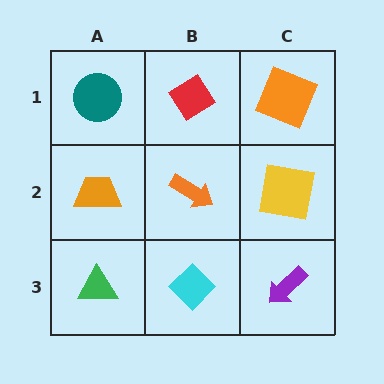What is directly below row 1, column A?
An orange trapezoid.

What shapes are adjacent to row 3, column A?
An orange trapezoid (row 2, column A), a cyan diamond (row 3, column B).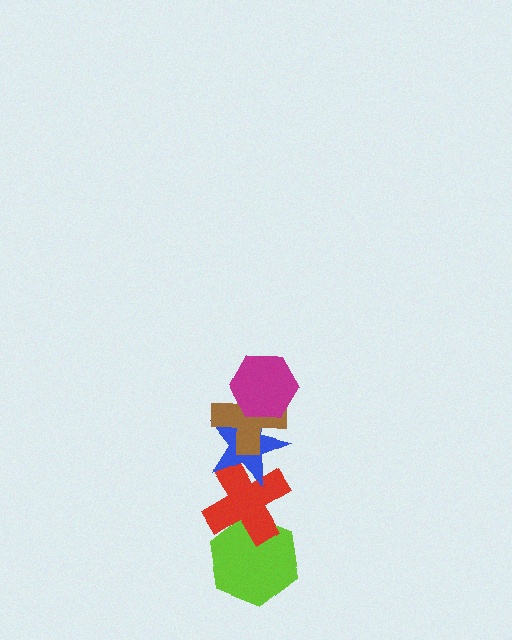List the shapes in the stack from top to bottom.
From top to bottom: the magenta hexagon, the brown cross, the blue star, the red cross, the lime hexagon.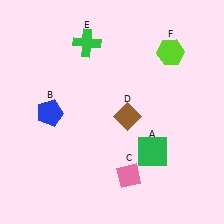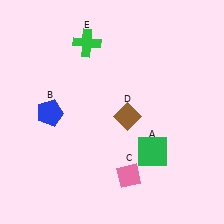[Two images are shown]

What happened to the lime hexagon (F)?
The lime hexagon (F) was removed in Image 2. It was in the top-right area of Image 1.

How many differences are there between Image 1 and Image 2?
There is 1 difference between the two images.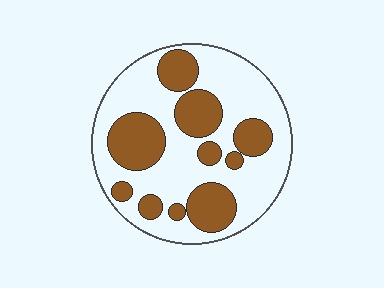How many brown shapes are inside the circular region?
10.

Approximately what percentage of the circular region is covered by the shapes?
Approximately 35%.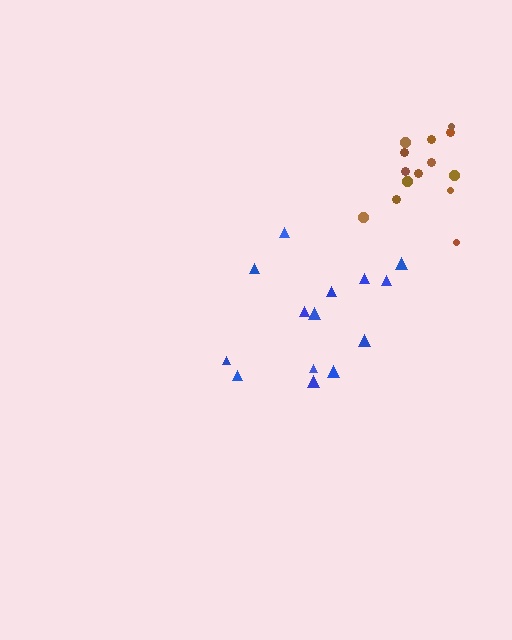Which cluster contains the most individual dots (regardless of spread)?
Brown (14).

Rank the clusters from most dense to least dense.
brown, blue.